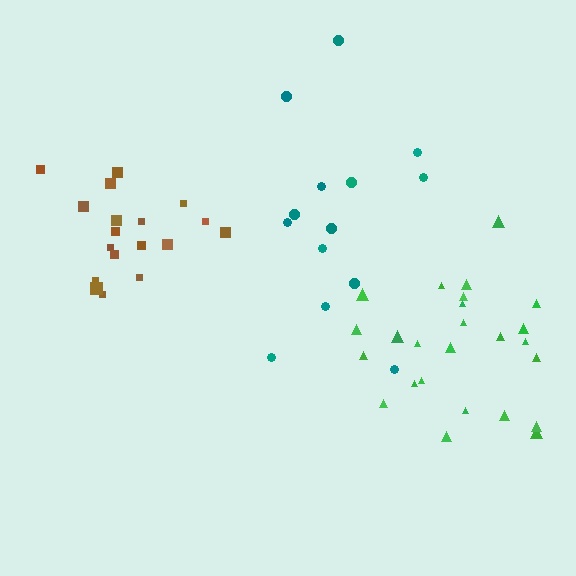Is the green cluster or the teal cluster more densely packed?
Green.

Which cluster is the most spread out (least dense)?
Teal.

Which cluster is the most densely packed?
Brown.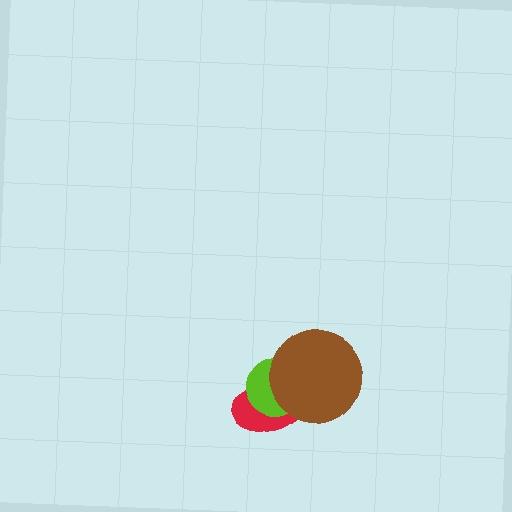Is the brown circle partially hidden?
No, no other shape covers it.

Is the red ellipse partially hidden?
Yes, it is partially covered by another shape.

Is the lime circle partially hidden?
Yes, it is partially covered by another shape.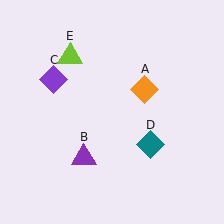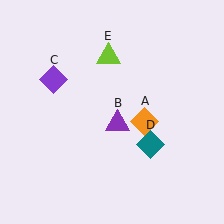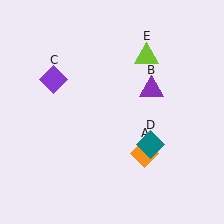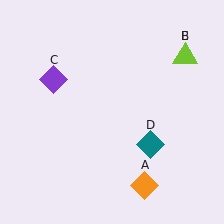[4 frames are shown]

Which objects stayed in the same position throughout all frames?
Purple diamond (object C) and teal diamond (object D) remained stationary.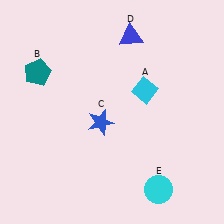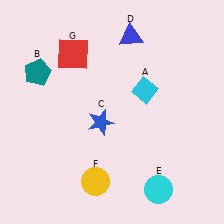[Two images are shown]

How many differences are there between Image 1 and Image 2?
There are 2 differences between the two images.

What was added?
A yellow circle (F), a red square (G) were added in Image 2.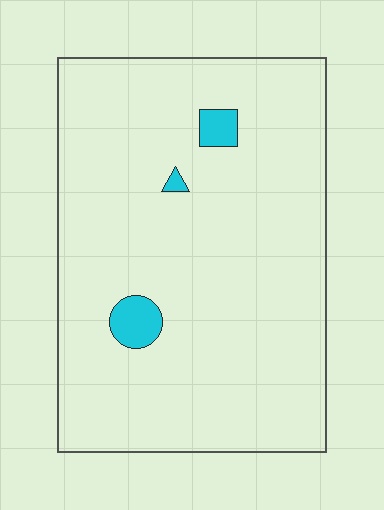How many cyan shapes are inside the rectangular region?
3.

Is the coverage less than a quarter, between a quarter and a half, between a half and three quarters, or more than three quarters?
Less than a quarter.